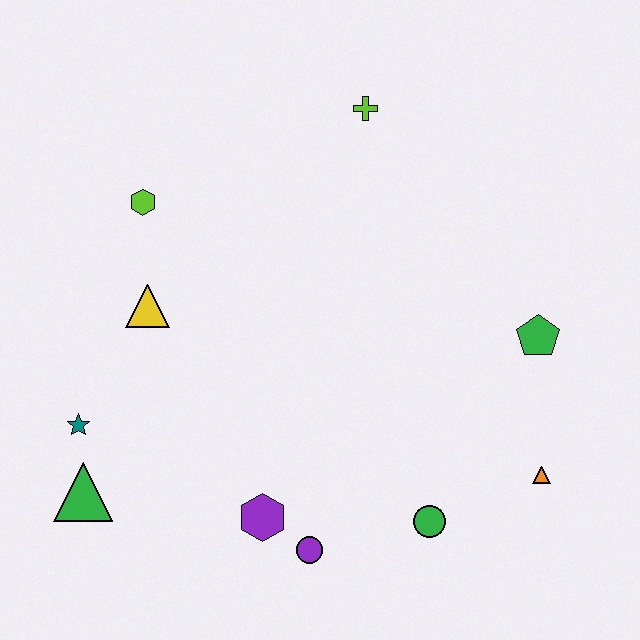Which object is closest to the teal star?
The green triangle is closest to the teal star.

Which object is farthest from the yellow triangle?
The orange triangle is farthest from the yellow triangle.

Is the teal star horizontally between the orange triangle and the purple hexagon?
No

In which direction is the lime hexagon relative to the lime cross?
The lime hexagon is to the left of the lime cross.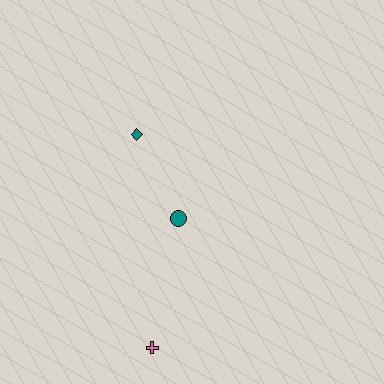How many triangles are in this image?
There are no triangles.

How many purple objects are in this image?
There are no purple objects.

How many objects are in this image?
There are 3 objects.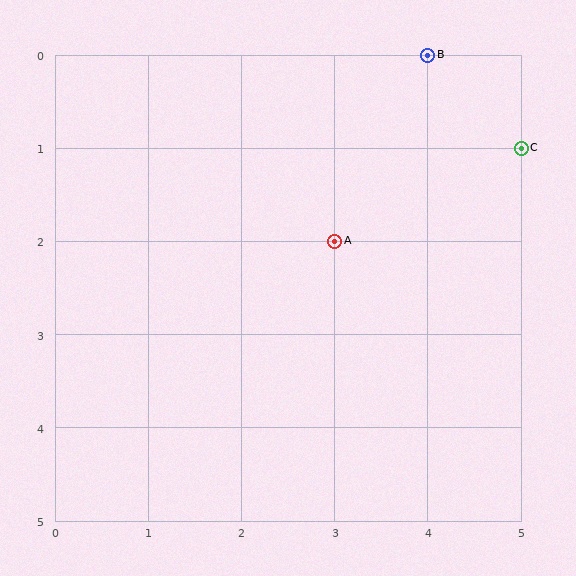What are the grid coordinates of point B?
Point B is at grid coordinates (4, 0).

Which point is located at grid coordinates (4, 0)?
Point B is at (4, 0).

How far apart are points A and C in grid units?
Points A and C are 2 columns and 1 row apart (about 2.2 grid units diagonally).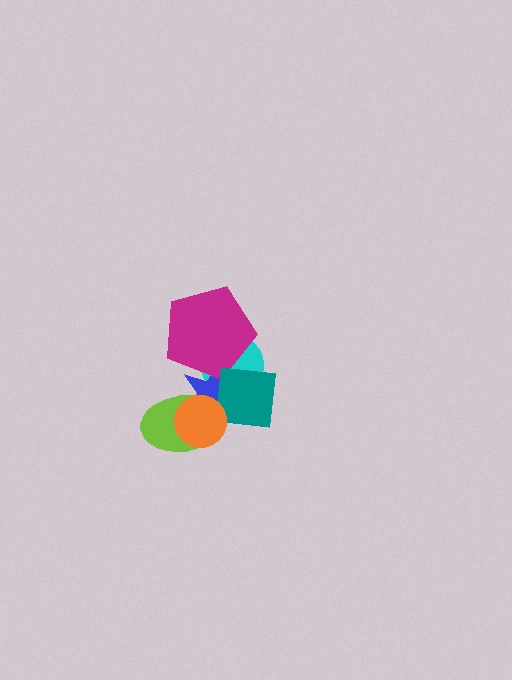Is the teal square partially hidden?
Yes, it is partially covered by another shape.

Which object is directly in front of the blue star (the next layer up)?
The lime ellipse is directly in front of the blue star.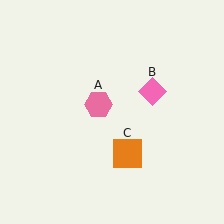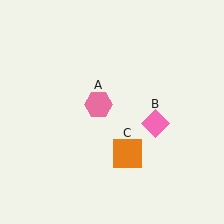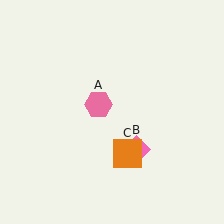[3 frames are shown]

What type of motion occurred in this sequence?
The pink diamond (object B) rotated clockwise around the center of the scene.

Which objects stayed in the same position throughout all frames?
Pink hexagon (object A) and orange square (object C) remained stationary.